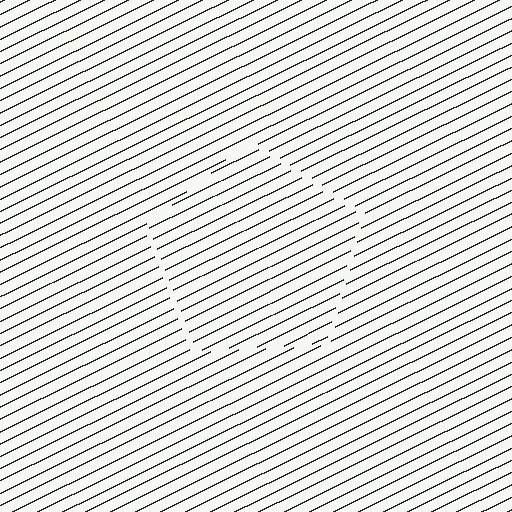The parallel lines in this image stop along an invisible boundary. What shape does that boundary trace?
An illusory pentagon. The interior of the shape contains the same grating, shifted by half a period — the contour is defined by the phase discontinuity where line-ends from the inner and outer gratings abut.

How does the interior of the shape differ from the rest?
The interior of the shape contains the same grating, shifted by half a period — the contour is defined by the phase discontinuity where line-ends from the inner and outer gratings abut.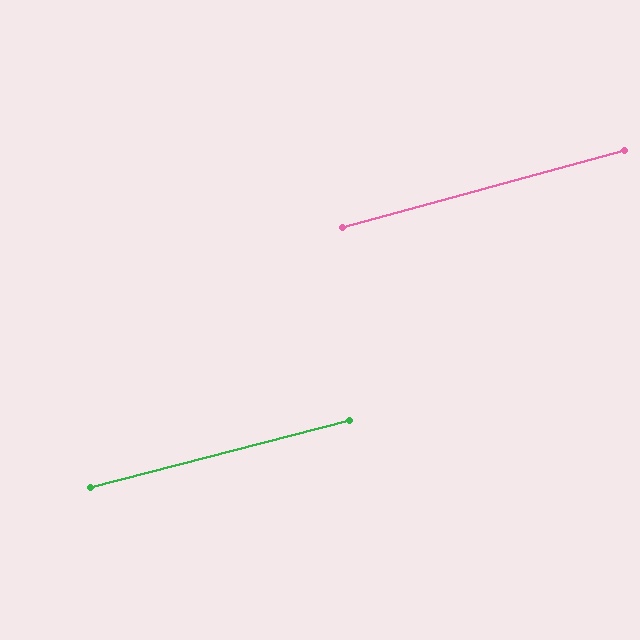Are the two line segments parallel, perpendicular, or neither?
Parallel — their directions differ by only 0.7°.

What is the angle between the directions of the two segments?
Approximately 1 degree.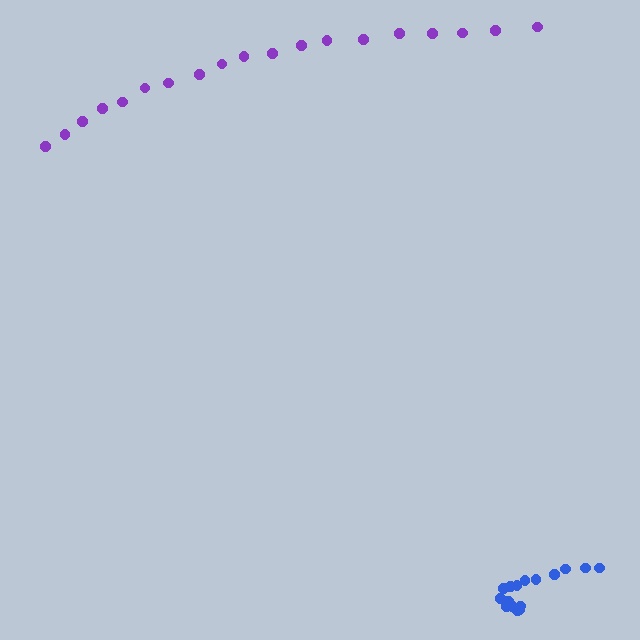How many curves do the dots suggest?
There are 2 distinct paths.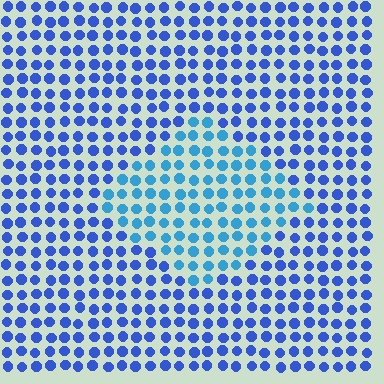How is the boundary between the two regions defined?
The boundary is defined purely by a slight shift in hue (about 28 degrees). Spacing, size, and orientation are identical on both sides.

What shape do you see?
I see a diamond.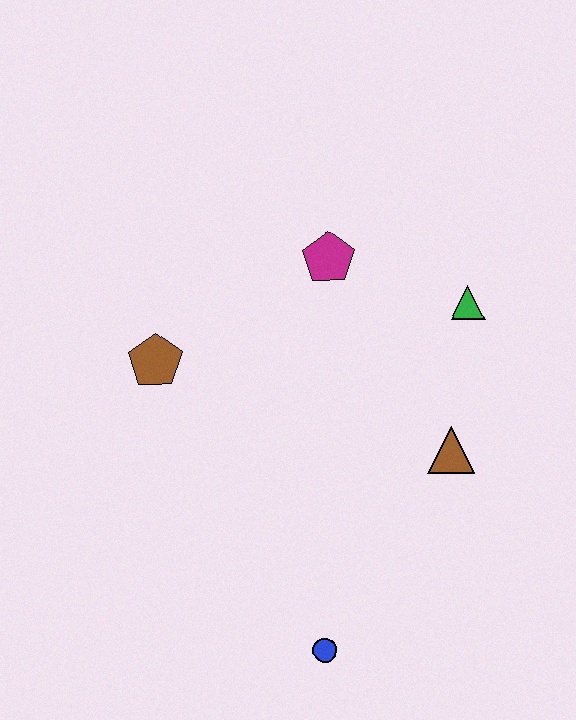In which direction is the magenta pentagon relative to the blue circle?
The magenta pentagon is above the blue circle.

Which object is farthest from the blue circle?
The magenta pentagon is farthest from the blue circle.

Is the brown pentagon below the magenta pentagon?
Yes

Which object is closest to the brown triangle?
The green triangle is closest to the brown triangle.